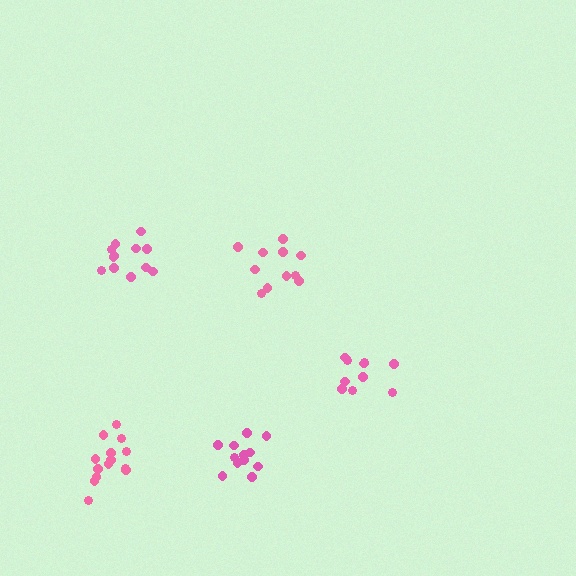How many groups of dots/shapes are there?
There are 5 groups.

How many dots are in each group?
Group 1: 10 dots, Group 2: 11 dots, Group 3: 12 dots, Group 4: 12 dots, Group 5: 14 dots (59 total).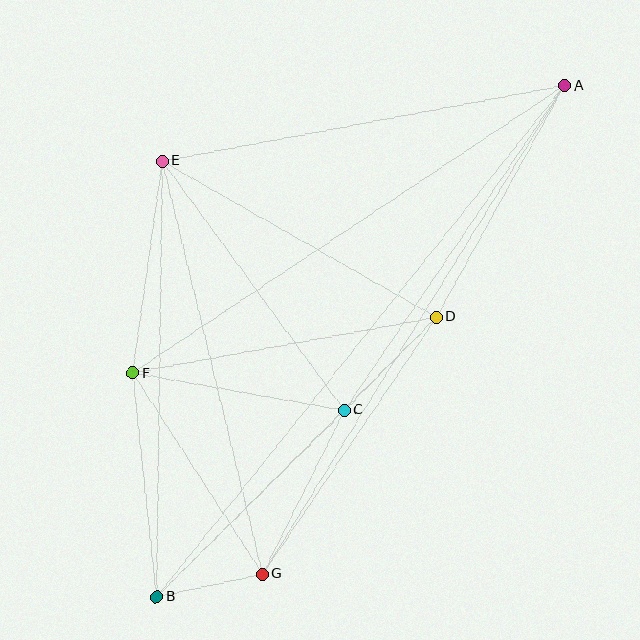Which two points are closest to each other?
Points B and G are closest to each other.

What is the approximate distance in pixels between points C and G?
The distance between C and G is approximately 183 pixels.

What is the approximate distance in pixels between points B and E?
The distance between B and E is approximately 435 pixels.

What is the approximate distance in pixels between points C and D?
The distance between C and D is approximately 131 pixels.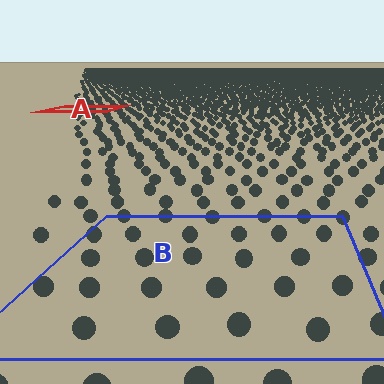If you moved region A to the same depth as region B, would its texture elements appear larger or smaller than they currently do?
They would appear larger. At a closer depth, the same texture elements are projected at a bigger on-screen size.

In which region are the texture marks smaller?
The texture marks are smaller in region A, because it is farther away.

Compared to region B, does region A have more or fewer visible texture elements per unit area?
Region A has more texture elements per unit area — they are packed more densely because it is farther away.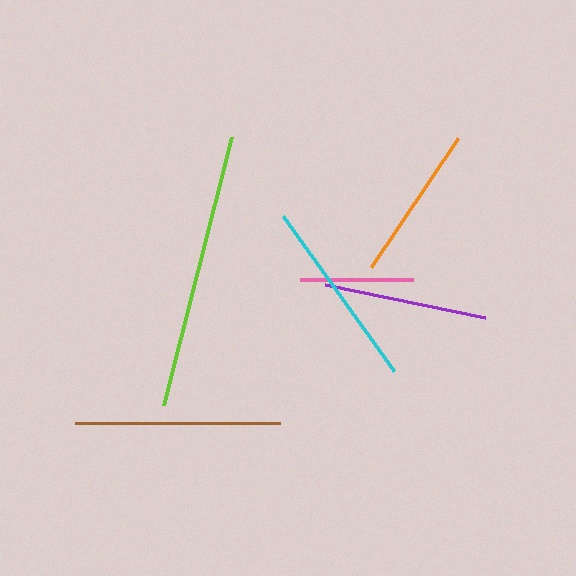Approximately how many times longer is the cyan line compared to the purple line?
The cyan line is approximately 1.2 times the length of the purple line.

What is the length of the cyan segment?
The cyan segment is approximately 190 pixels long.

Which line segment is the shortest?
The pink line is the shortest at approximately 113 pixels.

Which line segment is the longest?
The lime line is the longest at approximately 277 pixels.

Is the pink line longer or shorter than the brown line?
The brown line is longer than the pink line.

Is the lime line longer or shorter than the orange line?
The lime line is longer than the orange line.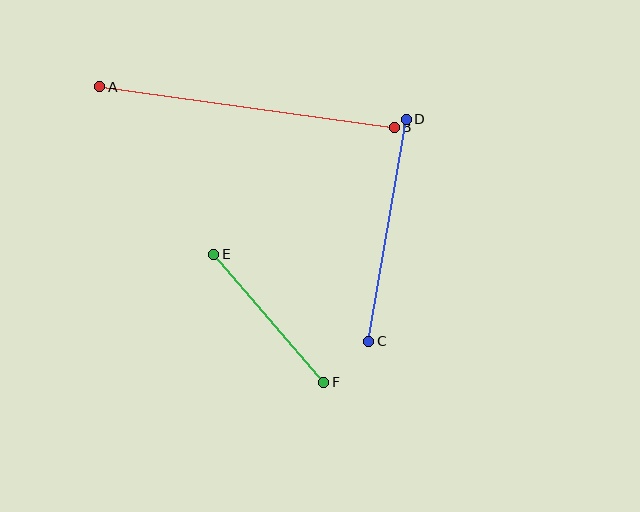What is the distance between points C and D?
The distance is approximately 225 pixels.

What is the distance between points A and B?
The distance is approximately 298 pixels.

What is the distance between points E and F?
The distance is approximately 169 pixels.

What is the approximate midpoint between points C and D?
The midpoint is at approximately (388, 230) pixels.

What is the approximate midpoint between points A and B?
The midpoint is at approximately (247, 107) pixels.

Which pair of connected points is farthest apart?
Points A and B are farthest apart.